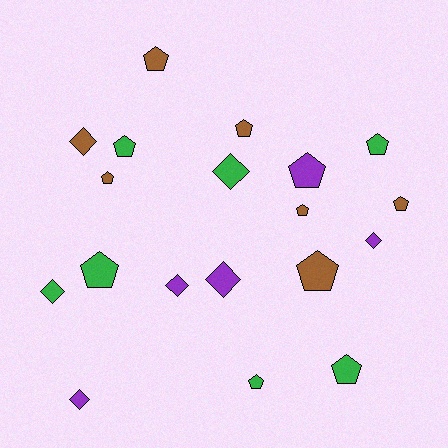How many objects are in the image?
There are 19 objects.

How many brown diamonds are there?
There is 1 brown diamond.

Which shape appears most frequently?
Pentagon, with 12 objects.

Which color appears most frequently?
Green, with 7 objects.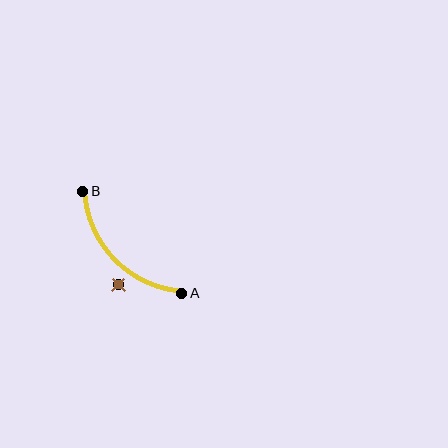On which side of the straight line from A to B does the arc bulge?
The arc bulges below and to the left of the straight line connecting A and B.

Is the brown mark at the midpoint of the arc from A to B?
No — the brown mark does not lie on the arc at all. It sits slightly outside the curve.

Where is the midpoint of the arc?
The arc midpoint is the point on the curve farthest from the straight line joining A and B. It sits below and to the left of that line.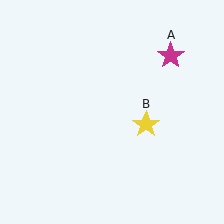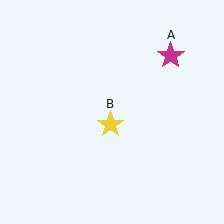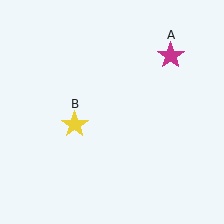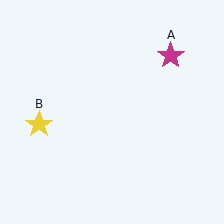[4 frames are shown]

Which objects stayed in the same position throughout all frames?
Magenta star (object A) remained stationary.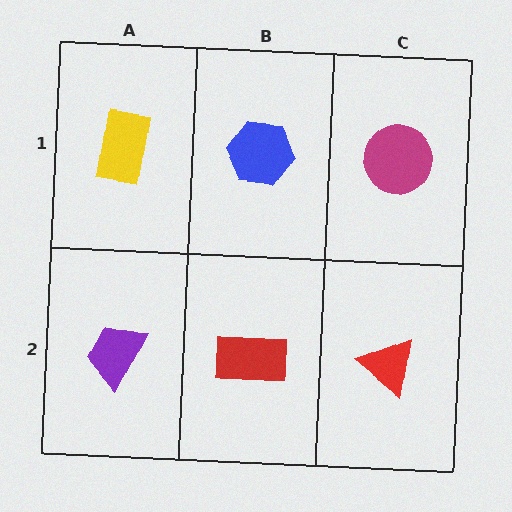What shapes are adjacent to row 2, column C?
A magenta circle (row 1, column C), a red rectangle (row 2, column B).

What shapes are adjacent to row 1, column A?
A purple trapezoid (row 2, column A), a blue hexagon (row 1, column B).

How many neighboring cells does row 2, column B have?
3.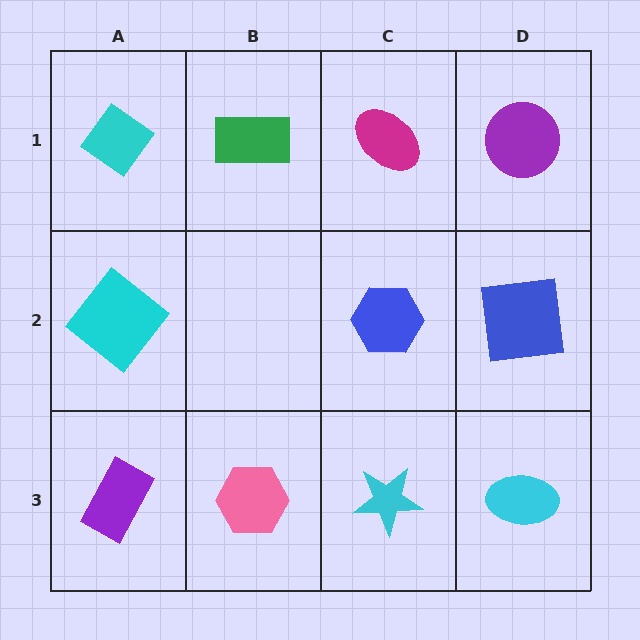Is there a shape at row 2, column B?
No, that cell is empty.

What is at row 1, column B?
A green rectangle.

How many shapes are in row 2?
3 shapes.